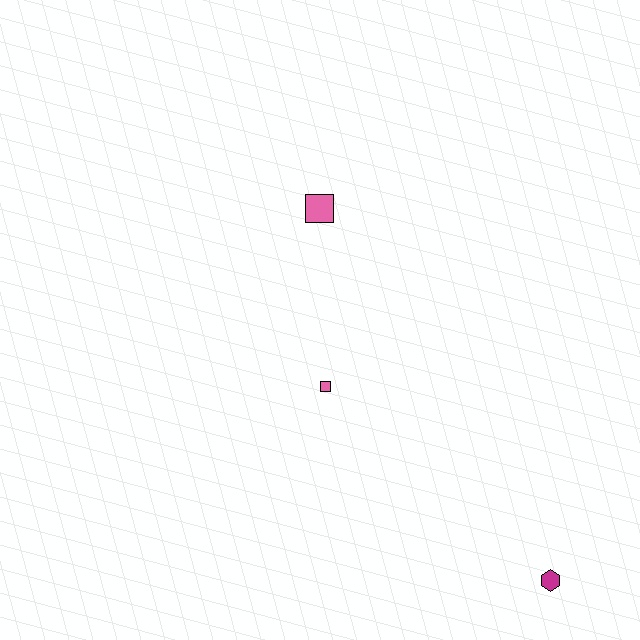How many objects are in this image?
There are 3 objects.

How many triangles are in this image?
There are no triangles.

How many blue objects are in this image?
There are no blue objects.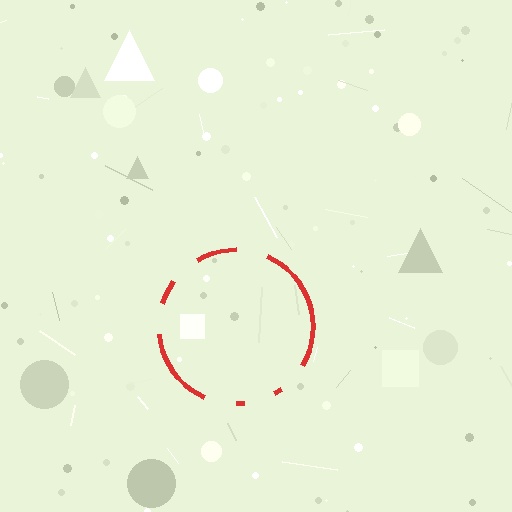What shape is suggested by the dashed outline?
The dashed outline suggests a circle.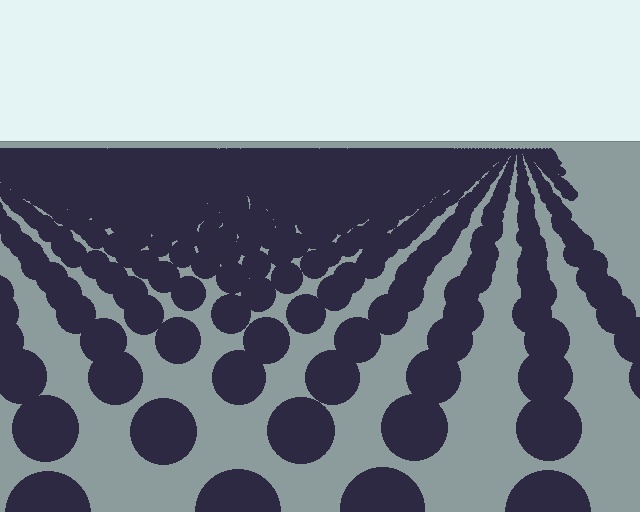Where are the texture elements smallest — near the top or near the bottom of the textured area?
Near the top.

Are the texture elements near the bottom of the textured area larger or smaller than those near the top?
Larger. Near the bottom, elements are closer to the viewer and appear at a bigger on-screen size.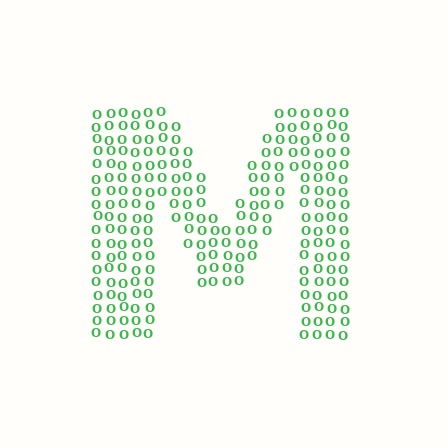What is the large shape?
The large shape is the letter M.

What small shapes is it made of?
It is made of small letter O's.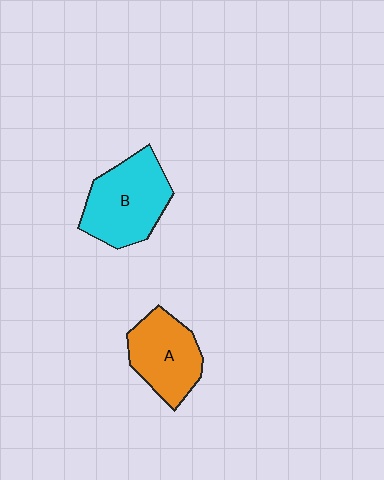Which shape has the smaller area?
Shape A (orange).